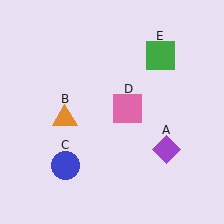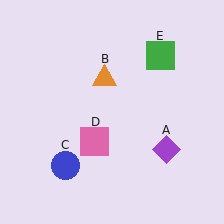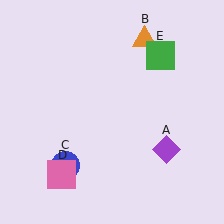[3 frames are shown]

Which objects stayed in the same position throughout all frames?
Purple diamond (object A) and blue circle (object C) and green square (object E) remained stationary.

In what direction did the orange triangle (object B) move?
The orange triangle (object B) moved up and to the right.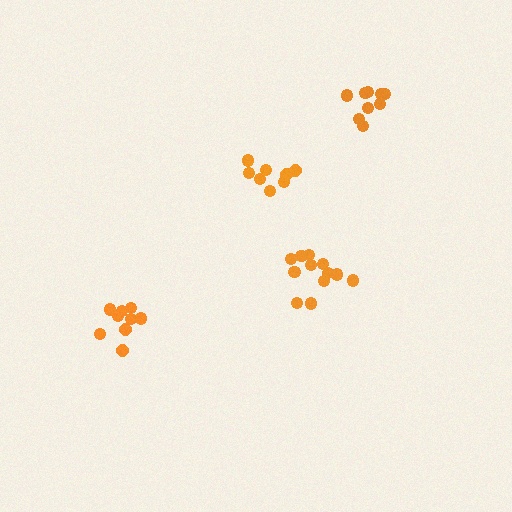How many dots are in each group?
Group 1: 12 dots, Group 2: 9 dots, Group 3: 9 dots, Group 4: 8 dots (38 total).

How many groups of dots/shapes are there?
There are 4 groups.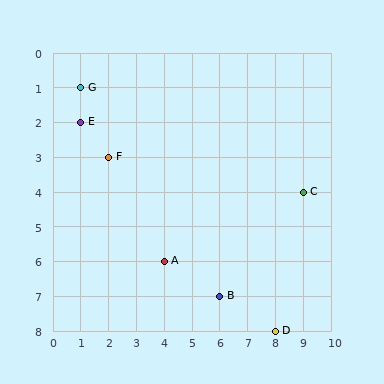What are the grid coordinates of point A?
Point A is at grid coordinates (4, 6).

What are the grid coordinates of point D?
Point D is at grid coordinates (8, 8).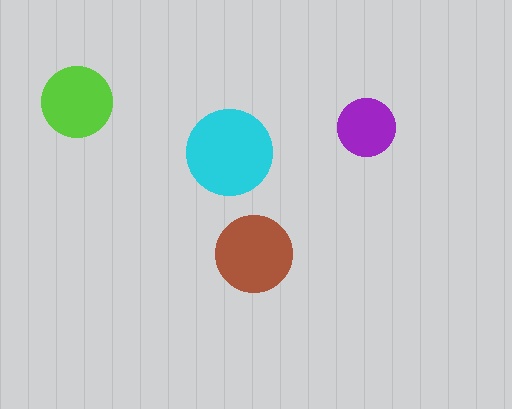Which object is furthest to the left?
The lime circle is leftmost.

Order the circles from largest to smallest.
the cyan one, the brown one, the lime one, the purple one.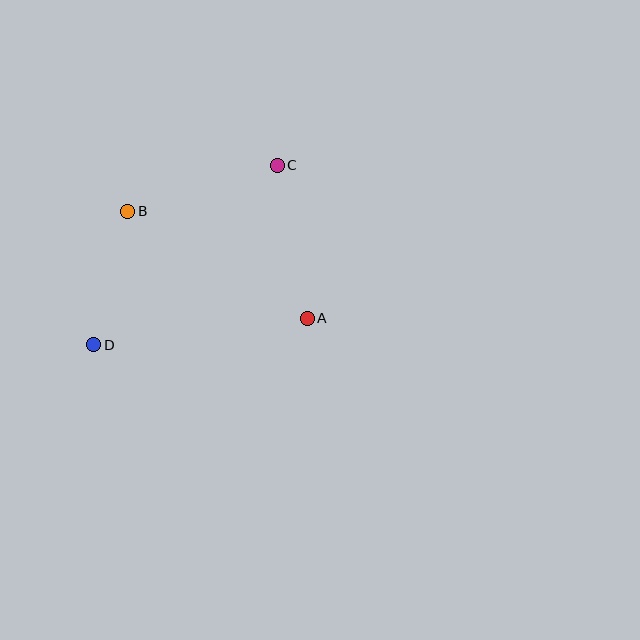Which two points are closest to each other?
Points B and D are closest to each other.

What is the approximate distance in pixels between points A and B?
The distance between A and B is approximately 209 pixels.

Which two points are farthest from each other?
Points C and D are farthest from each other.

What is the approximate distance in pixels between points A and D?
The distance between A and D is approximately 215 pixels.